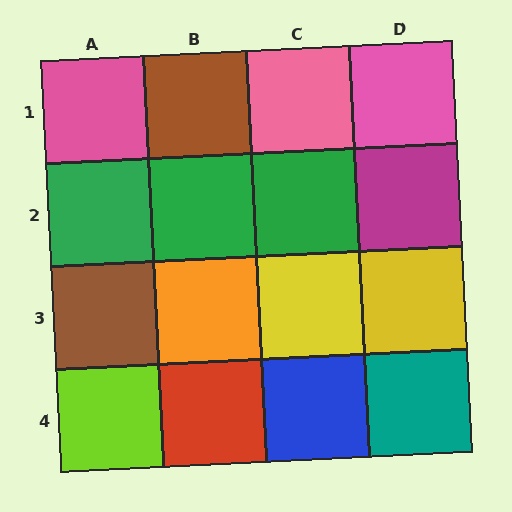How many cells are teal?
1 cell is teal.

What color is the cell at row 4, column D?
Teal.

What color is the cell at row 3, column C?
Yellow.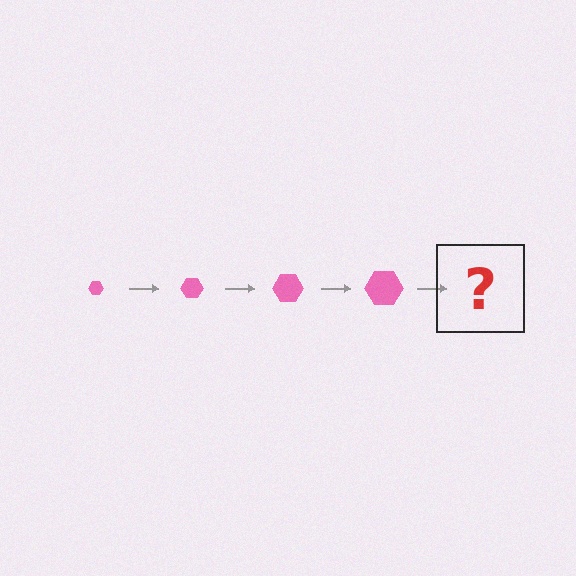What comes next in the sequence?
The next element should be a pink hexagon, larger than the previous one.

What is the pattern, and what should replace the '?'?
The pattern is that the hexagon gets progressively larger each step. The '?' should be a pink hexagon, larger than the previous one.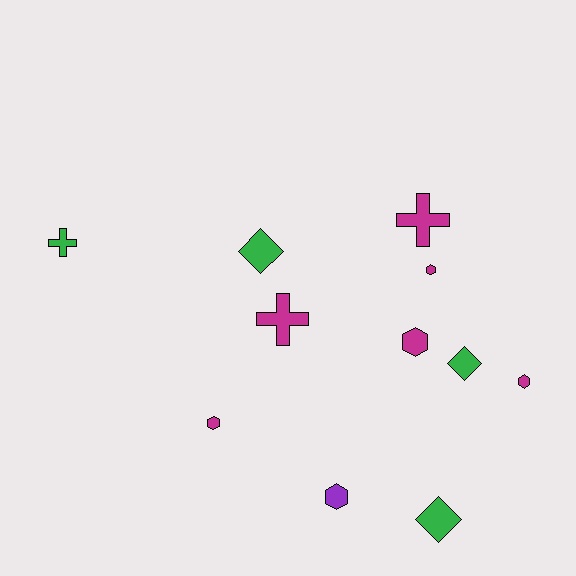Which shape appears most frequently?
Hexagon, with 5 objects.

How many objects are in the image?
There are 11 objects.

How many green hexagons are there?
There are no green hexagons.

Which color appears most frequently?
Magenta, with 6 objects.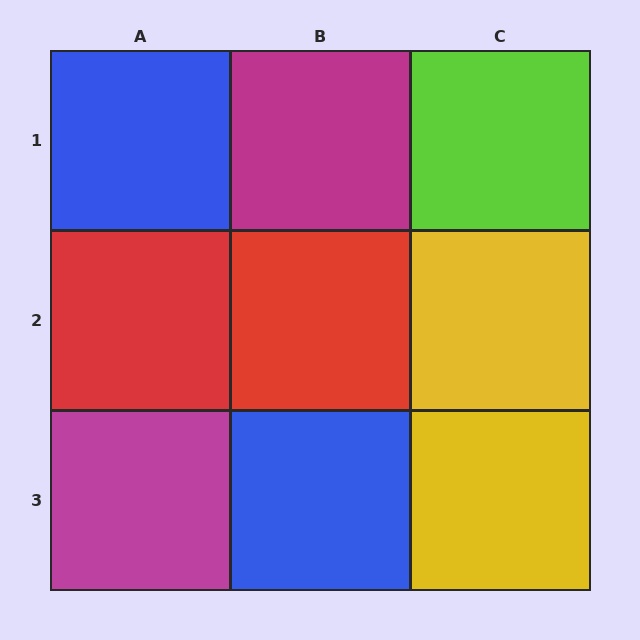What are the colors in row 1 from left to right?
Blue, magenta, lime.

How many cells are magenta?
2 cells are magenta.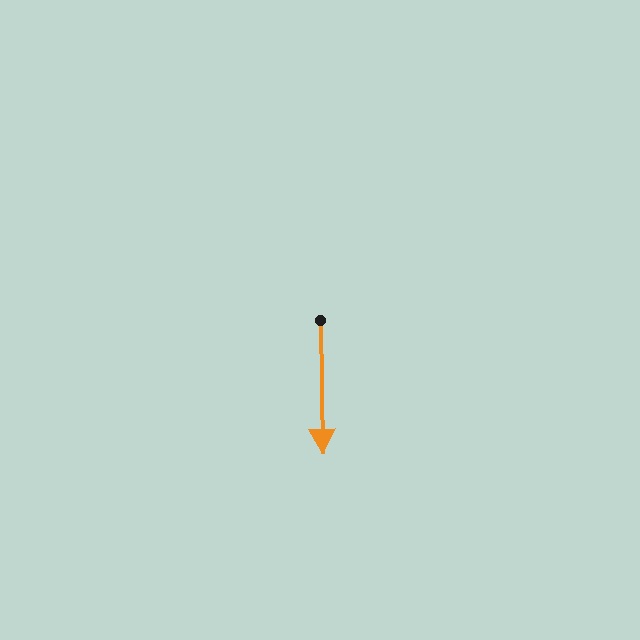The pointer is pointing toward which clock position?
Roughly 6 o'clock.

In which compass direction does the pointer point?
South.